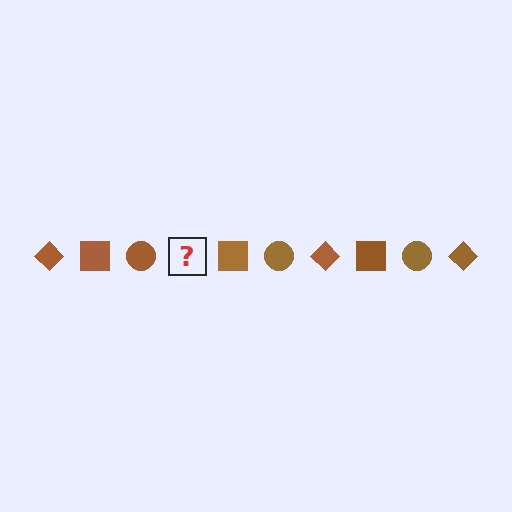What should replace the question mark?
The question mark should be replaced with a brown diamond.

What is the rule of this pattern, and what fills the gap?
The rule is that the pattern cycles through diamond, square, circle shapes in brown. The gap should be filled with a brown diamond.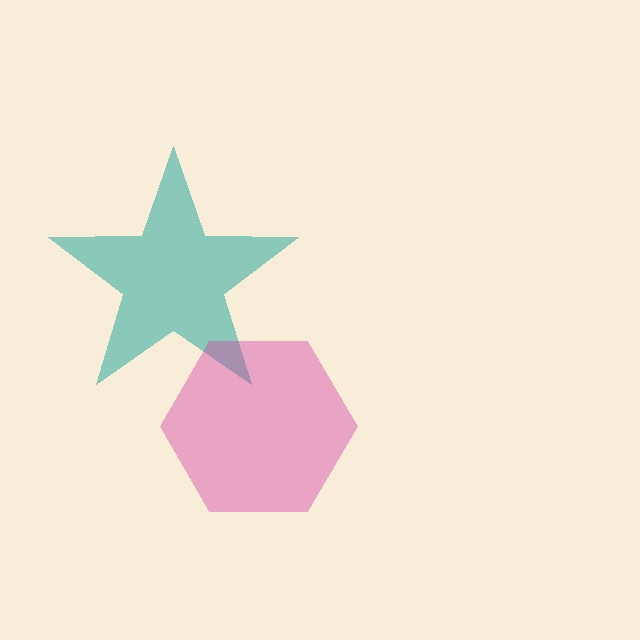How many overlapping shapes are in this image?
There are 2 overlapping shapes in the image.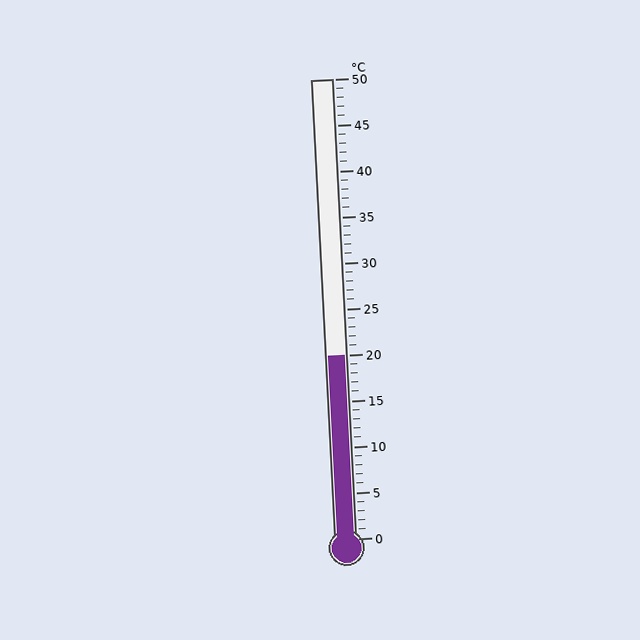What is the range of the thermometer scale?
The thermometer scale ranges from 0°C to 50°C.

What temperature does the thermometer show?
The thermometer shows approximately 20°C.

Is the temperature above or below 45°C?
The temperature is below 45°C.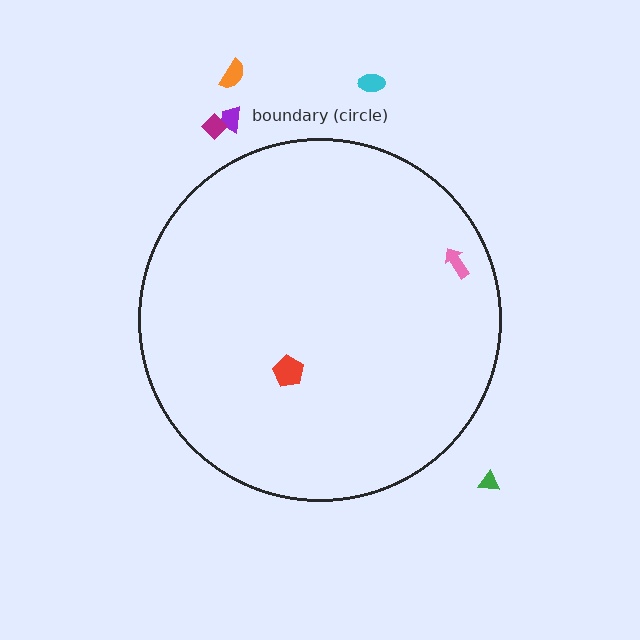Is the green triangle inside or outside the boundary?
Outside.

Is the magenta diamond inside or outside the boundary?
Outside.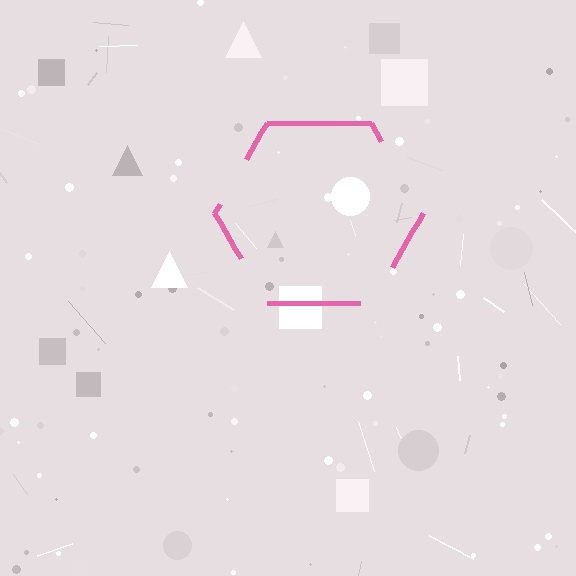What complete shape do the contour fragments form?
The contour fragments form a hexagon.